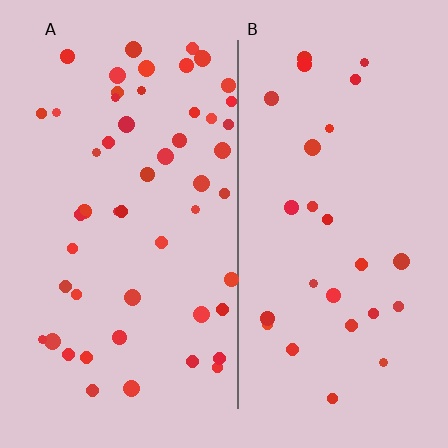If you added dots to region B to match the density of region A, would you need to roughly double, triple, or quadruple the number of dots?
Approximately double.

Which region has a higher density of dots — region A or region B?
A (the left).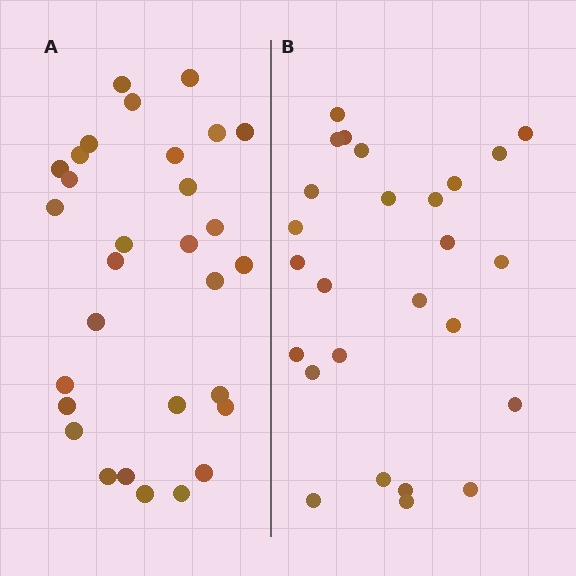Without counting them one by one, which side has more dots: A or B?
Region A (the left region) has more dots.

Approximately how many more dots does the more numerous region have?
Region A has about 4 more dots than region B.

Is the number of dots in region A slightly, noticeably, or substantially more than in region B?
Region A has only slightly more — the two regions are fairly close. The ratio is roughly 1.2 to 1.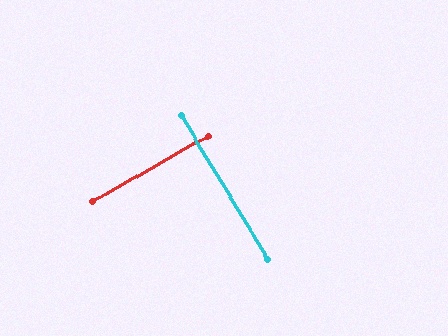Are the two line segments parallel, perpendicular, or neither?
Perpendicular — they meet at approximately 88°.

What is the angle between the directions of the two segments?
Approximately 88 degrees.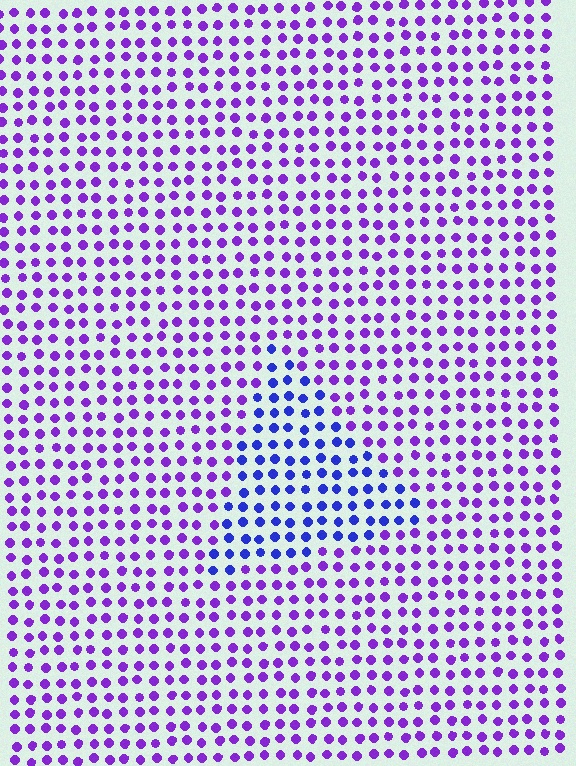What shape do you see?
I see a triangle.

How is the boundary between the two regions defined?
The boundary is defined purely by a slight shift in hue (about 38 degrees). Spacing, size, and orientation are identical on both sides.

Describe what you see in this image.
The image is filled with small purple elements in a uniform arrangement. A triangle-shaped region is visible where the elements are tinted to a slightly different hue, forming a subtle color boundary.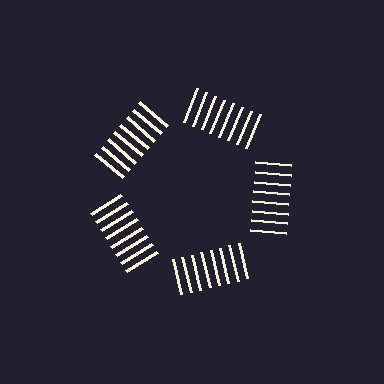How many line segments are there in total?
40 — 8 along each of the 5 edges.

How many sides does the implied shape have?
5 sides — the line-ends trace a pentagon.